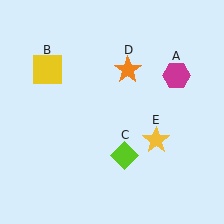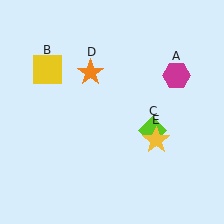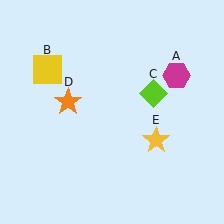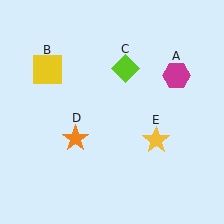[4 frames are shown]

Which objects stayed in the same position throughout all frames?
Magenta hexagon (object A) and yellow square (object B) and yellow star (object E) remained stationary.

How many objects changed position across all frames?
2 objects changed position: lime diamond (object C), orange star (object D).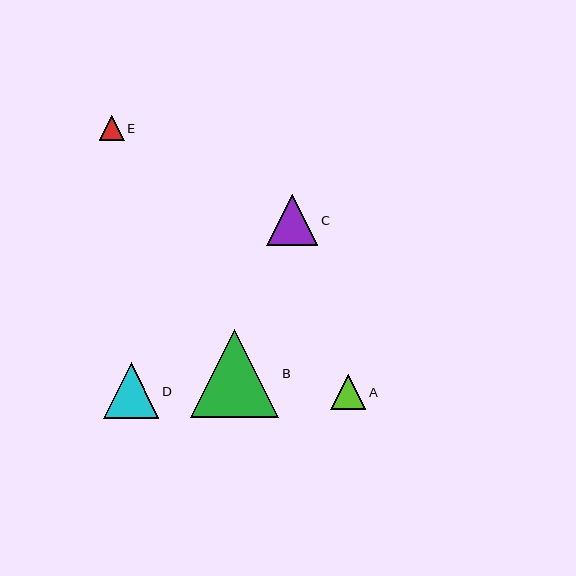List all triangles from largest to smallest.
From largest to smallest: B, D, C, A, E.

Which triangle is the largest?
Triangle B is the largest with a size of approximately 88 pixels.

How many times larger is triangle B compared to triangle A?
Triangle B is approximately 2.5 times the size of triangle A.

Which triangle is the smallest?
Triangle E is the smallest with a size of approximately 25 pixels.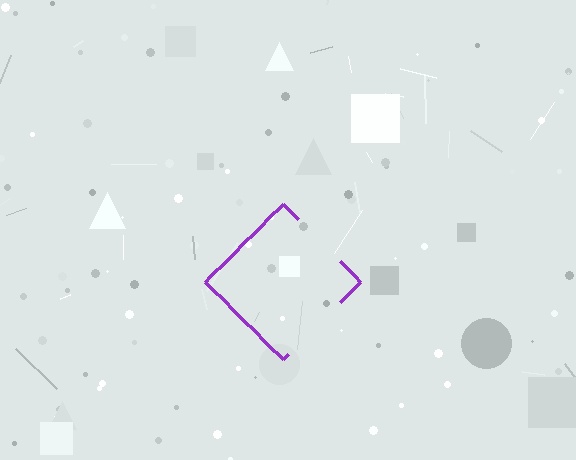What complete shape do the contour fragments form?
The contour fragments form a diamond.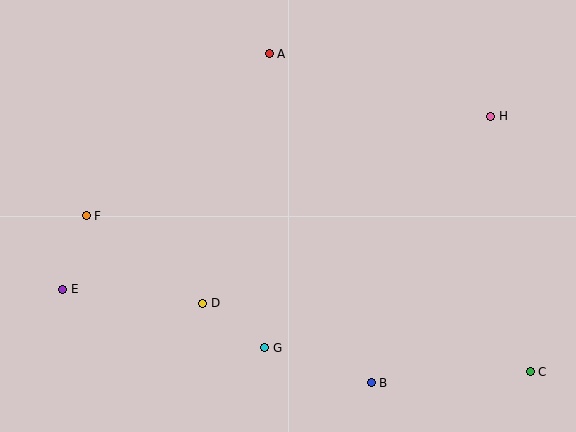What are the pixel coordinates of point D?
Point D is at (203, 303).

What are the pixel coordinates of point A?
Point A is at (269, 54).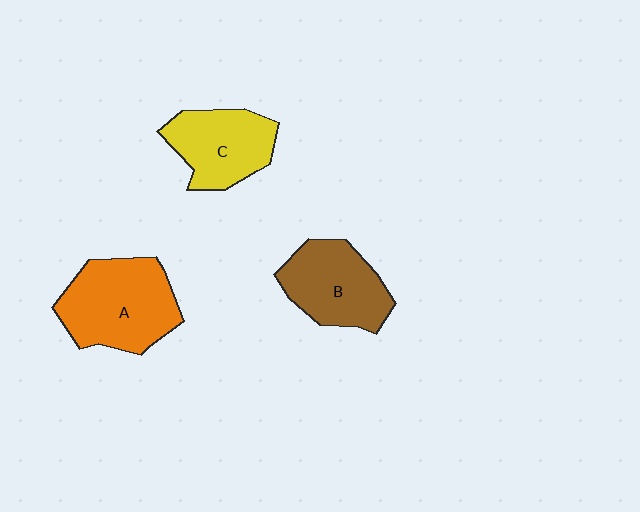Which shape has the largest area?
Shape A (orange).